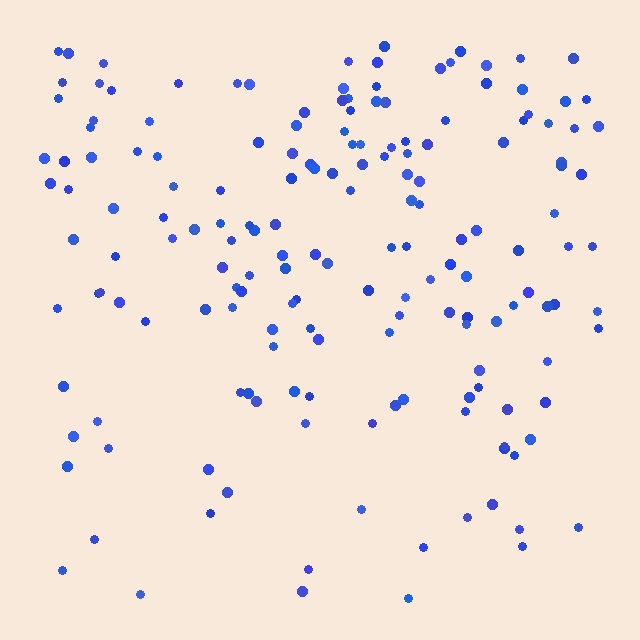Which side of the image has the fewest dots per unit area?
The bottom.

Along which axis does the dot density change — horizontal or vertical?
Vertical.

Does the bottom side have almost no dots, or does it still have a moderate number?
Still a moderate number, just noticeably fewer than the top.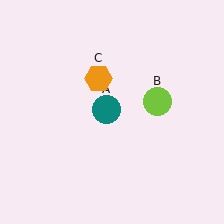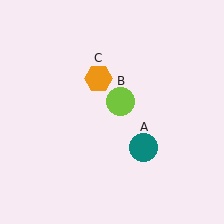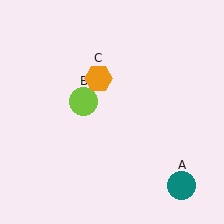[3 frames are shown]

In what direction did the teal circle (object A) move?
The teal circle (object A) moved down and to the right.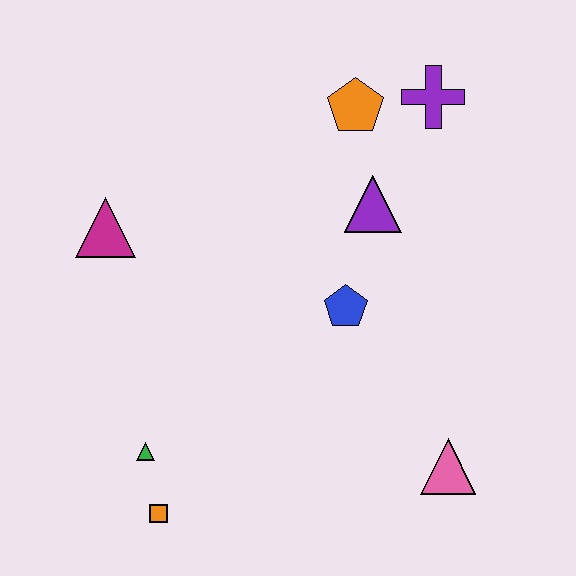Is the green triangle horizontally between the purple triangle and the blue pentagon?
No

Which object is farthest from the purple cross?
The orange square is farthest from the purple cross.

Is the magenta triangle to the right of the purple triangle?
No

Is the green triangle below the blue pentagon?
Yes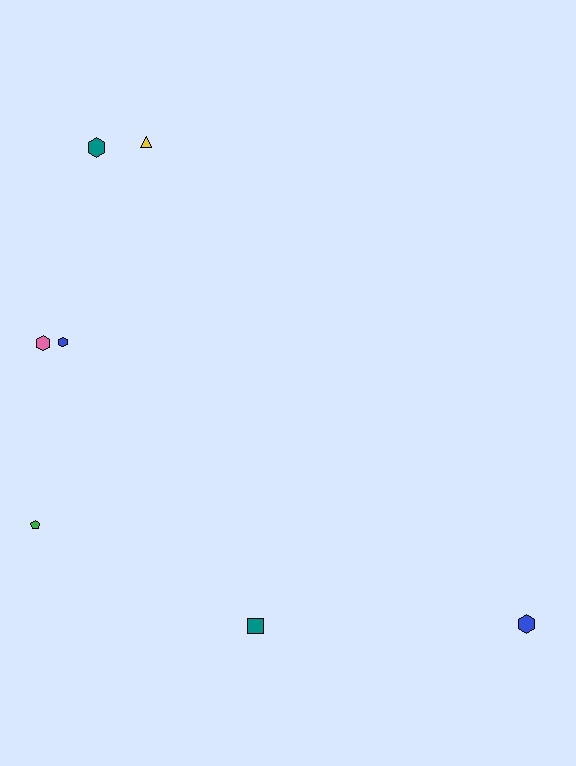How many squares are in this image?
There is 1 square.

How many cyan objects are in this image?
There are no cyan objects.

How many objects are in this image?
There are 7 objects.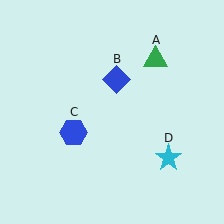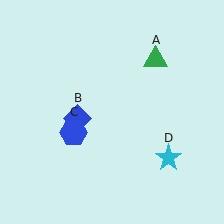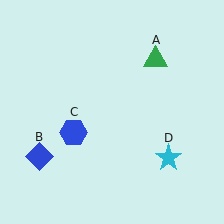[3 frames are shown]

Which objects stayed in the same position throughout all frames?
Green triangle (object A) and blue hexagon (object C) and cyan star (object D) remained stationary.